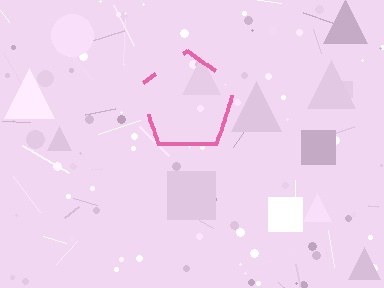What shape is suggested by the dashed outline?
The dashed outline suggests a pentagon.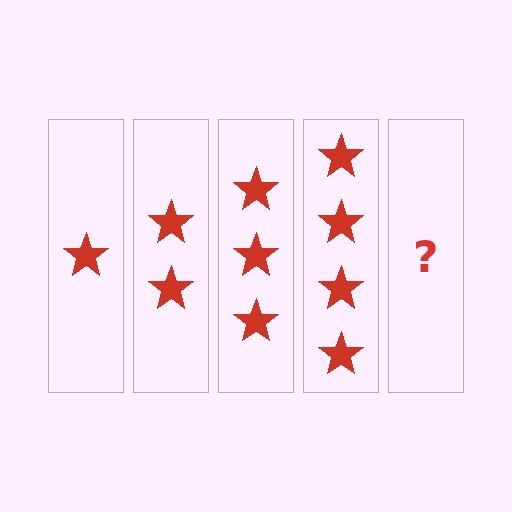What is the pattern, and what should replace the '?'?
The pattern is that each step adds one more star. The '?' should be 5 stars.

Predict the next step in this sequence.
The next step is 5 stars.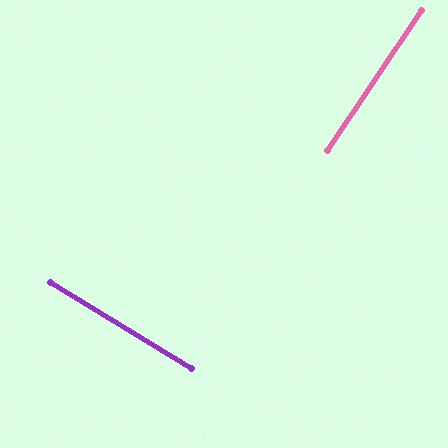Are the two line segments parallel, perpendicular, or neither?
Perpendicular — they meet at approximately 88°.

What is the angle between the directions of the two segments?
Approximately 88 degrees.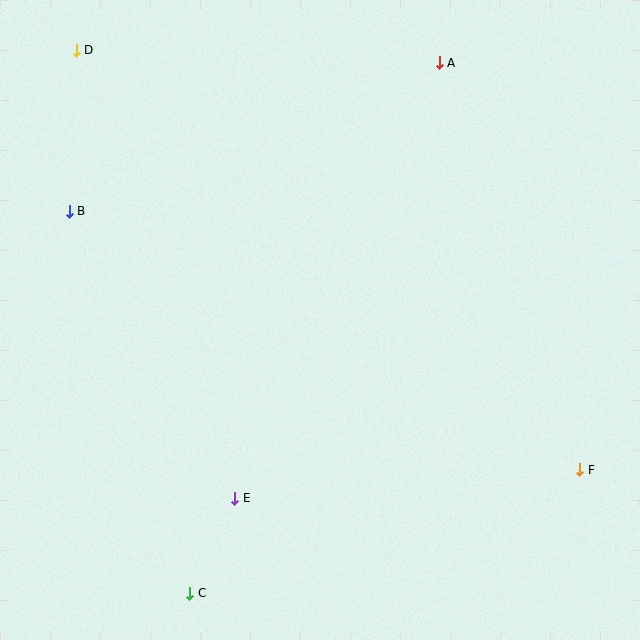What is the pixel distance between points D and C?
The distance between D and C is 555 pixels.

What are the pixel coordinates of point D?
Point D is at (76, 50).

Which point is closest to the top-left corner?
Point D is closest to the top-left corner.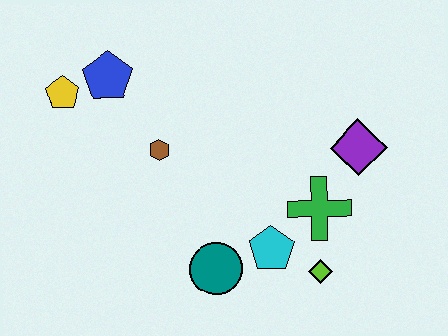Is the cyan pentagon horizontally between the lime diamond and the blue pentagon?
Yes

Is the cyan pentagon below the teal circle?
No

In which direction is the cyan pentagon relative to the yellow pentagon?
The cyan pentagon is to the right of the yellow pentagon.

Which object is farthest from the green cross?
The yellow pentagon is farthest from the green cross.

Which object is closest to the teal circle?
The cyan pentagon is closest to the teal circle.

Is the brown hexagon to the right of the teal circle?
No